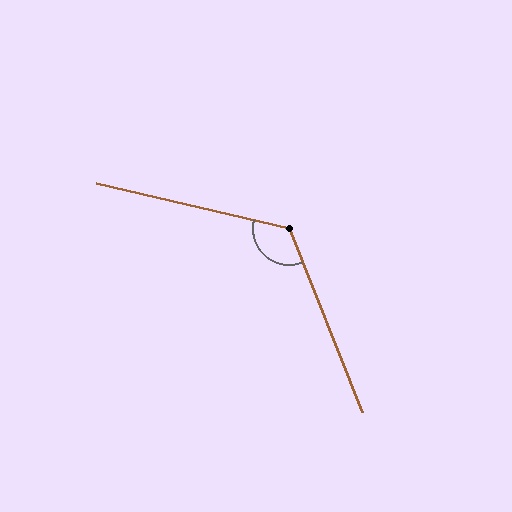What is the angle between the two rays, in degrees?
Approximately 125 degrees.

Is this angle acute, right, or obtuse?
It is obtuse.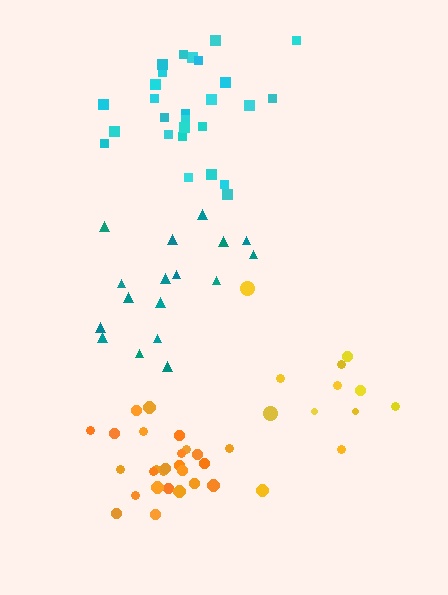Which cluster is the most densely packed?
Orange.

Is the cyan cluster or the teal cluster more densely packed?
Cyan.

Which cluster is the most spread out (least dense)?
Yellow.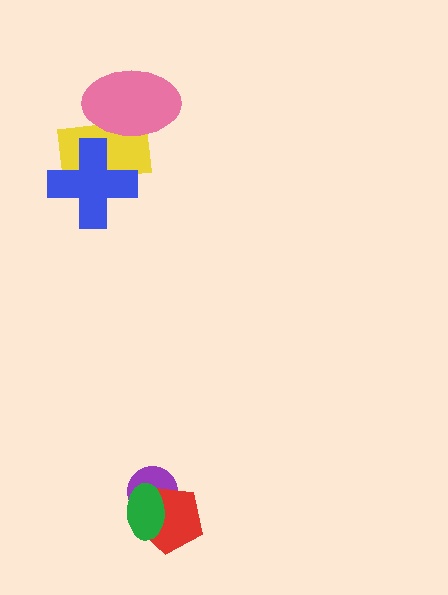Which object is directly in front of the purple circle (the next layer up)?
The red pentagon is directly in front of the purple circle.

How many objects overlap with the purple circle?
2 objects overlap with the purple circle.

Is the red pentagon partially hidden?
Yes, it is partially covered by another shape.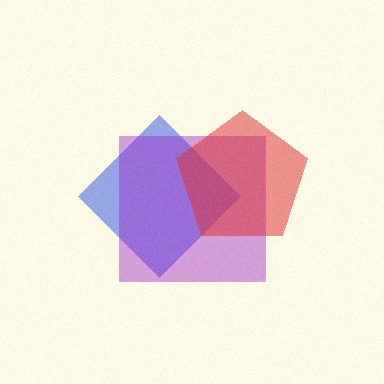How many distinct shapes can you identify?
There are 3 distinct shapes: a blue diamond, a purple square, a red pentagon.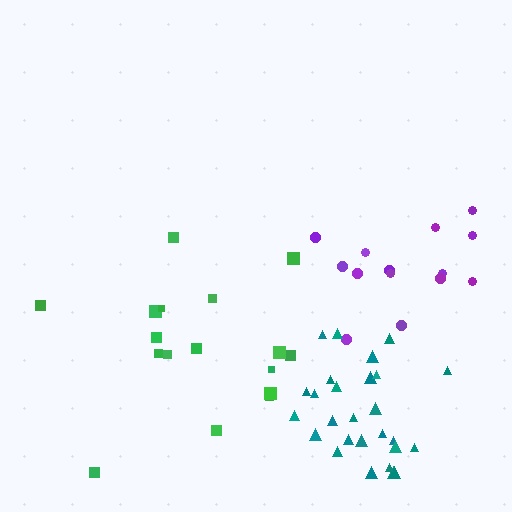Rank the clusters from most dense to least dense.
teal, purple, green.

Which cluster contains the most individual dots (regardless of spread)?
Teal (27).